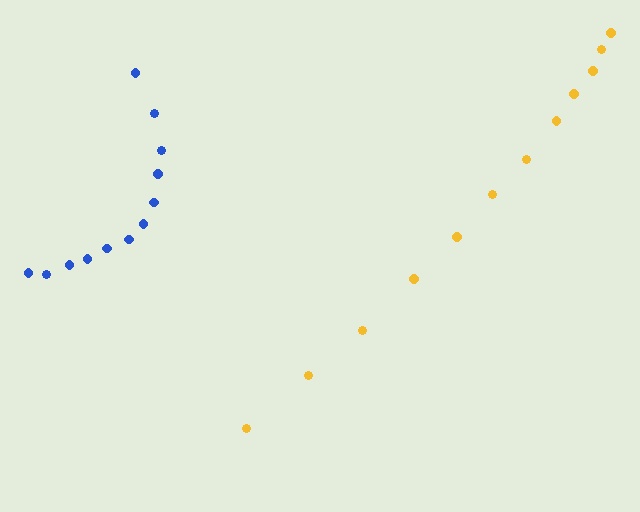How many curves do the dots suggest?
There are 2 distinct paths.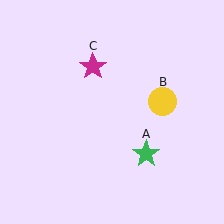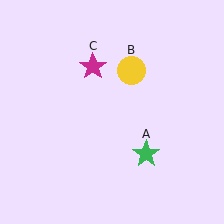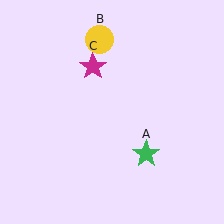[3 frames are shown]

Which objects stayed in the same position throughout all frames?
Green star (object A) and magenta star (object C) remained stationary.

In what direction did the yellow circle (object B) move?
The yellow circle (object B) moved up and to the left.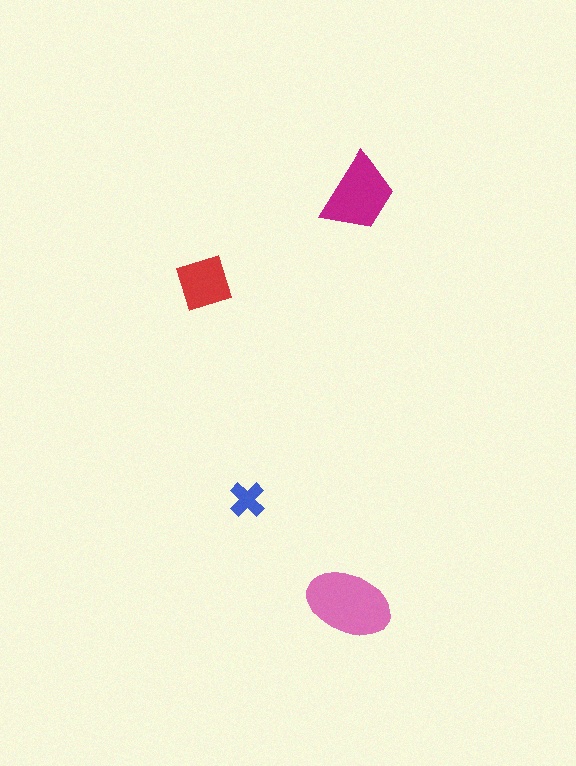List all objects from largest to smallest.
The pink ellipse, the magenta trapezoid, the red diamond, the blue cross.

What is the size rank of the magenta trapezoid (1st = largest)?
2nd.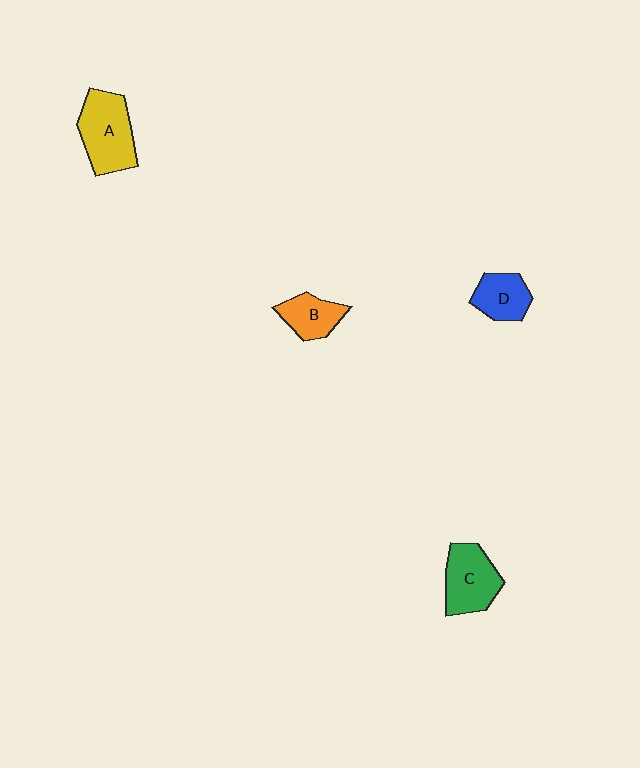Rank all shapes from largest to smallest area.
From largest to smallest: A (yellow), C (green), D (blue), B (orange).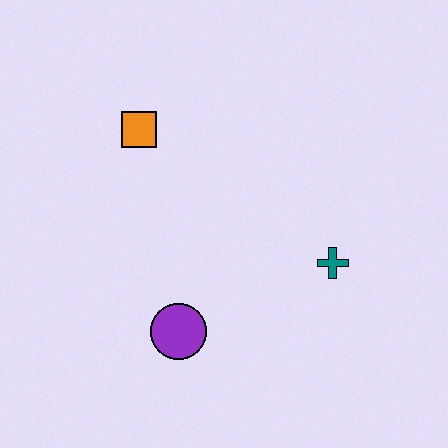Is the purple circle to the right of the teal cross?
No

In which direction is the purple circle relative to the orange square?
The purple circle is below the orange square.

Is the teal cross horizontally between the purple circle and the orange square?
No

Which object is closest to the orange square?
The purple circle is closest to the orange square.